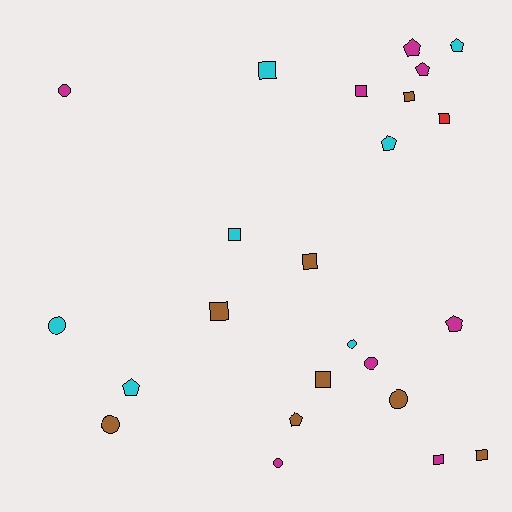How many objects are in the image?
There are 24 objects.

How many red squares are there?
There is 1 red square.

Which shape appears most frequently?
Square, with 10 objects.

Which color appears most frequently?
Magenta, with 8 objects.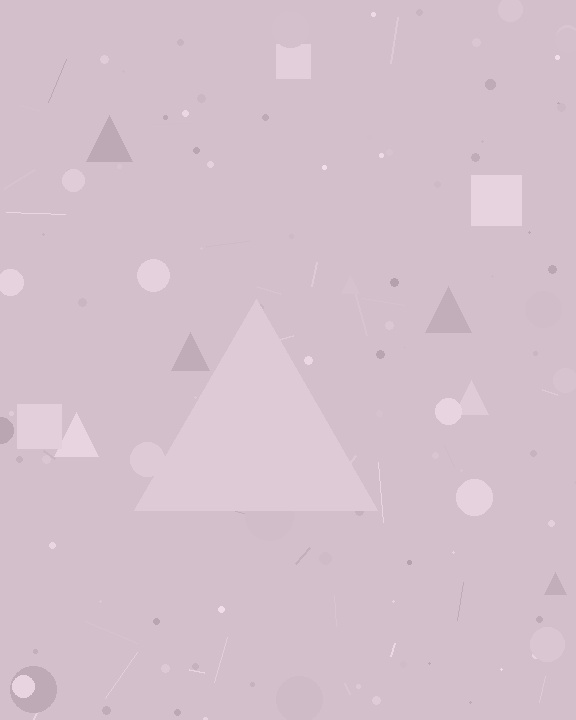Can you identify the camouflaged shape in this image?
The camouflaged shape is a triangle.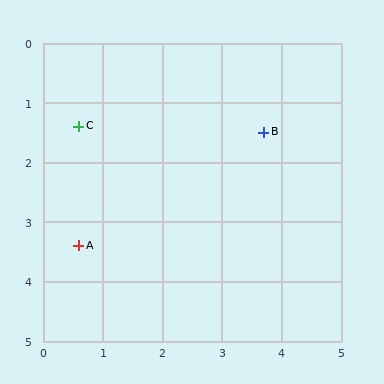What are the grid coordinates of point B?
Point B is at approximately (3.7, 1.5).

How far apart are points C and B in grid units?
Points C and B are about 3.1 grid units apart.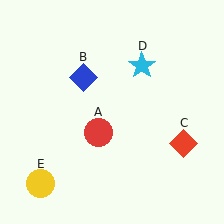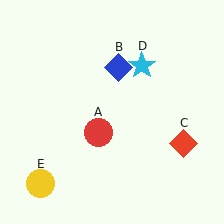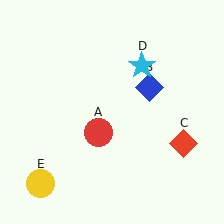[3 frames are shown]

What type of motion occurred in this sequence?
The blue diamond (object B) rotated clockwise around the center of the scene.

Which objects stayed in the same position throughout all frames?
Red circle (object A) and red diamond (object C) and cyan star (object D) and yellow circle (object E) remained stationary.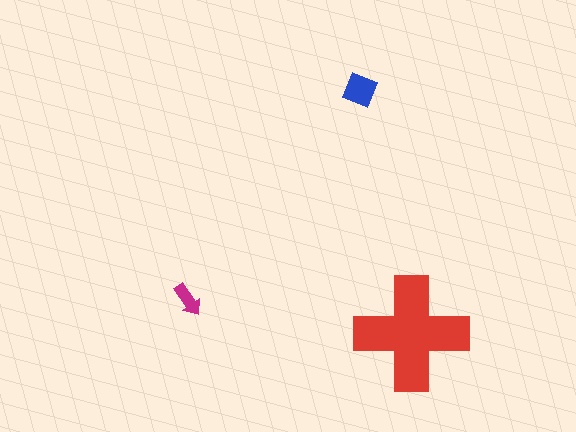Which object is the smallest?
The magenta arrow.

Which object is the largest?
The red cross.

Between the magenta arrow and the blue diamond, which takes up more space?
The blue diamond.